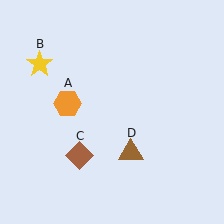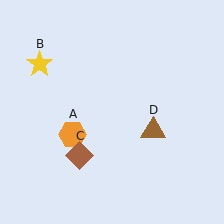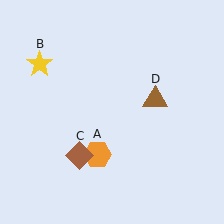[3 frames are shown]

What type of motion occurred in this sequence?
The orange hexagon (object A), brown triangle (object D) rotated counterclockwise around the center of the scene.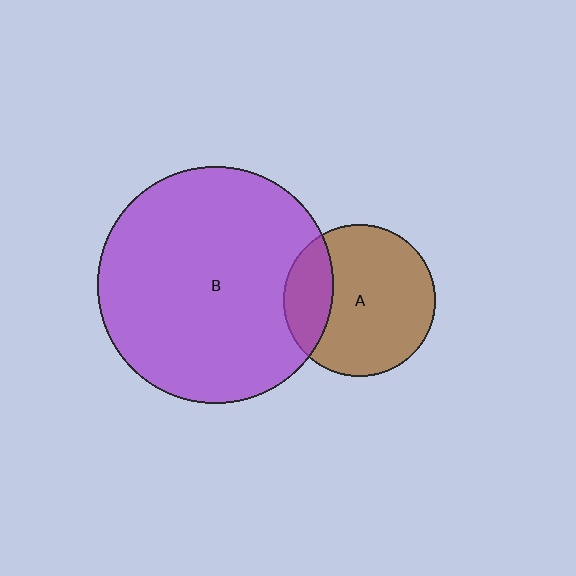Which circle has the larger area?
Circle B (purple).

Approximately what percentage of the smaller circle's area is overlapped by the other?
Approximately 25%.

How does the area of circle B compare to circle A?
Approximately 2.4 times.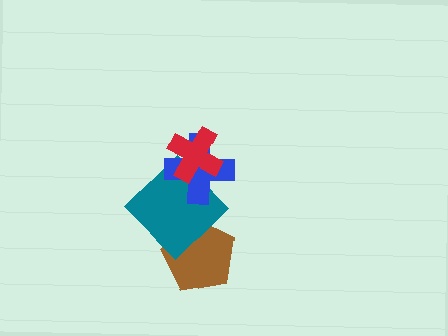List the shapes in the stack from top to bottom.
From top to bottom: the red cross, the blue cross, the teal diamond, the brown pentagon.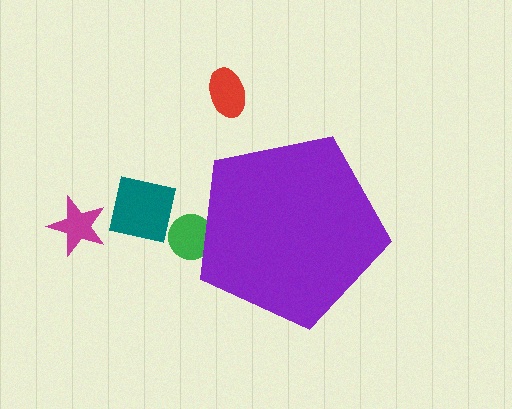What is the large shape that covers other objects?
A purple pentagon.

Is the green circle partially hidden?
Yes, the green circle is partially hidden behind the purple pentagon.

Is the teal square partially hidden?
No, the teal square is fully visible.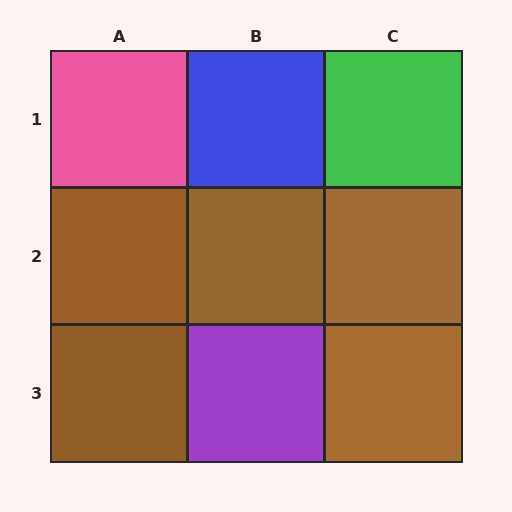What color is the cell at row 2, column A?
Brown.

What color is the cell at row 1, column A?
Pink.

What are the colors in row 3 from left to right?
Brown, purple, brown.